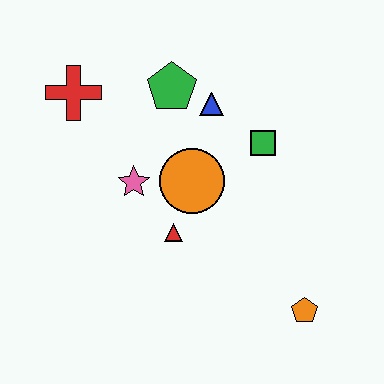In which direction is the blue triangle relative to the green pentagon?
The blue triangle is to the right of the green pentagon.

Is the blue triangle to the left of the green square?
Yes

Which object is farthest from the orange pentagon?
The red cross is farthest from the orange pentagon.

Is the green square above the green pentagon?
No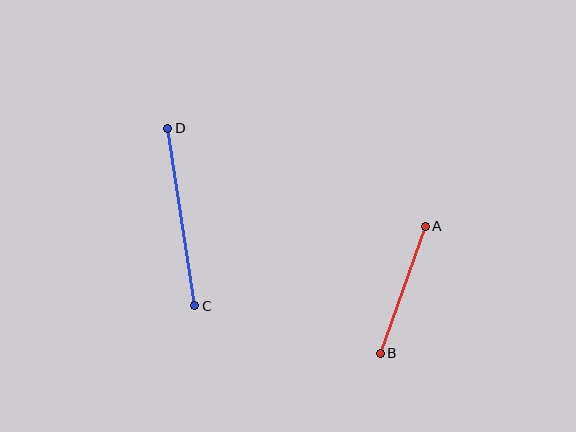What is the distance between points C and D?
The distance is approximately 180 pixels.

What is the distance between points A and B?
The distance is approximately 135 pixels.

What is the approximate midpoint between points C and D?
The midpoint is at approximately (181, 217) pixels.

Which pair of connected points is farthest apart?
Points C and D are farthest apart.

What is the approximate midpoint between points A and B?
The midpoint is at approximately (403, 290) pixels.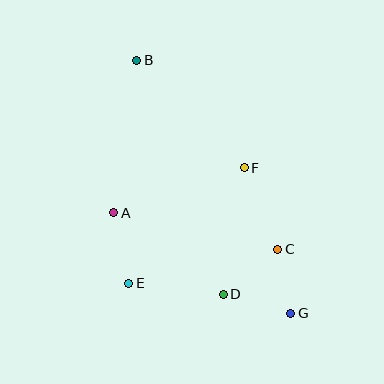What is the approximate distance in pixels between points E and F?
The distance between E and F is approximately 163 pixels.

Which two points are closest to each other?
Points C and G are closest to each other.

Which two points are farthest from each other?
Points B and G are farthest from each other.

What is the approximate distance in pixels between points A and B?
The distance between A and B is approximately 154 pixels.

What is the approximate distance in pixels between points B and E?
The distance between B and E is approximately 223 pixels.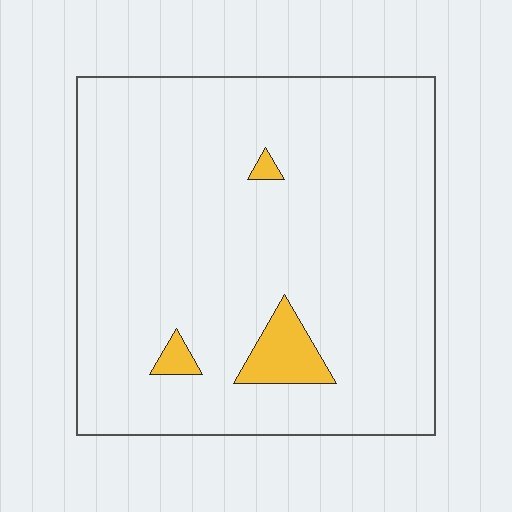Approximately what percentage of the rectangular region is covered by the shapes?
Approximately 5%.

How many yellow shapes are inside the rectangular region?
3.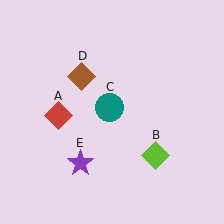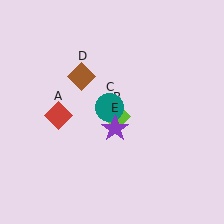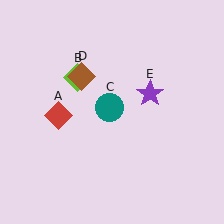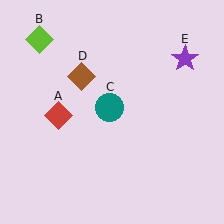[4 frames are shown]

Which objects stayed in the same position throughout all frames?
Red diamond (object A) and teal circle (object C) and brown diamond (object D) remained stationary.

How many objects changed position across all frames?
2 objects changed position: lime diamond (object B), purple star (object E).